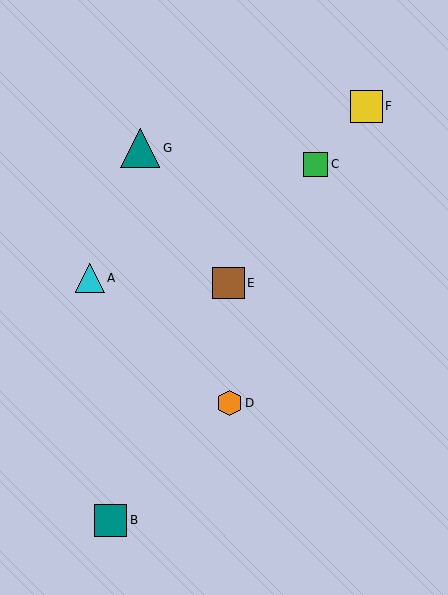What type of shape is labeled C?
Shape C is a green square.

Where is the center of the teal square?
The center of the teal square is at (111, 520).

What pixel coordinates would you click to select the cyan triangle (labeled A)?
Click at (90, 278) to select the cyan triangle A.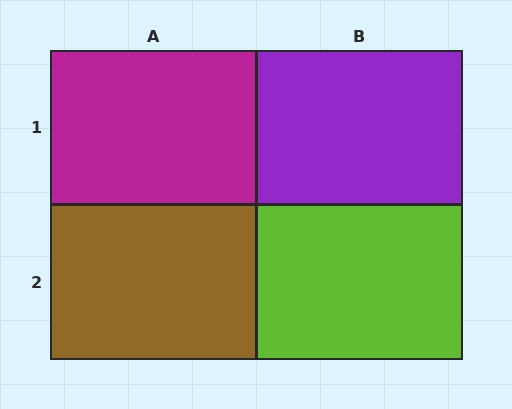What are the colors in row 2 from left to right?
Brown, lime.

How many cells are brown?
1 cell is brown.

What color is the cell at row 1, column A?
Magenta.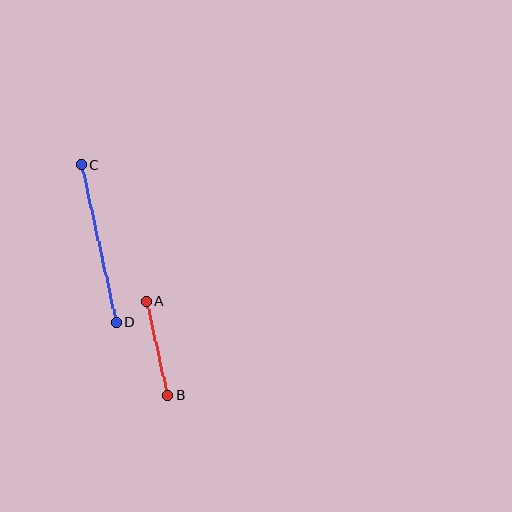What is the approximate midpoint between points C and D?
The midpoint is at approximately (99, 244) pixels.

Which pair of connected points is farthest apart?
Points C and D are farthest apart.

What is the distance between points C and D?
The distance is approximately 161 pixels.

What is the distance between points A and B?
The distance is approximately 96 pixels.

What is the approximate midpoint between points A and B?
The midpoint is at approximately (157, 348) pixels.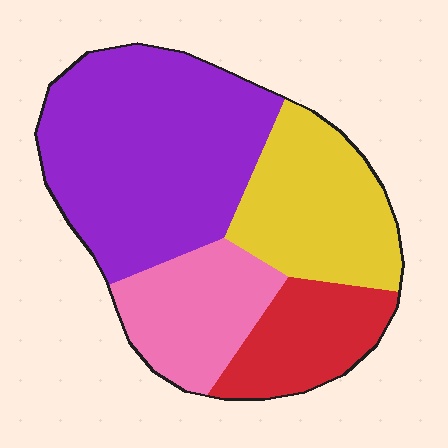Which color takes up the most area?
Purple, at roughly 45%.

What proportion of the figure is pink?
Pink covers about 20% of the figure.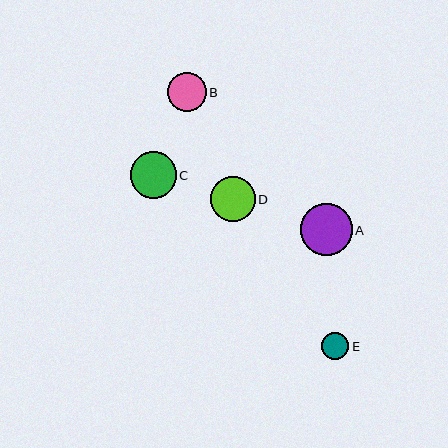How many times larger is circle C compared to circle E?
Circle C is approximately 1.7 times the size of circle E.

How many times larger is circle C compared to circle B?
Circle C is approximately 1.2 times the size of circle B.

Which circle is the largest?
Circle A is the largest with a size of approximately 52 pixels.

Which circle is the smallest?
Circle E is the smallest with a size of approximately 27 pixels.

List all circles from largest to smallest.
From largest to smallest: A, C, D, B, E.